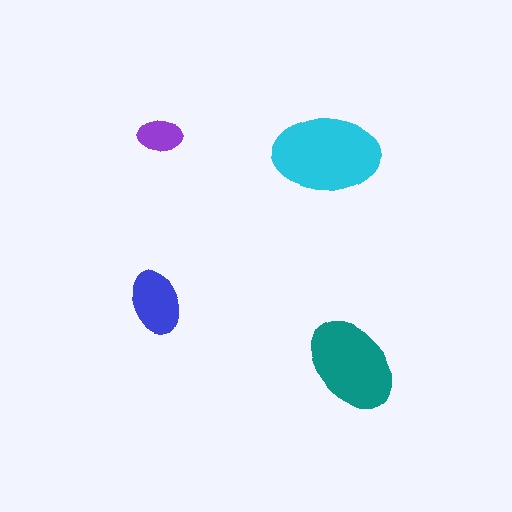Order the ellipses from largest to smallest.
the cyan one, the teal one, the blue one, the purple one.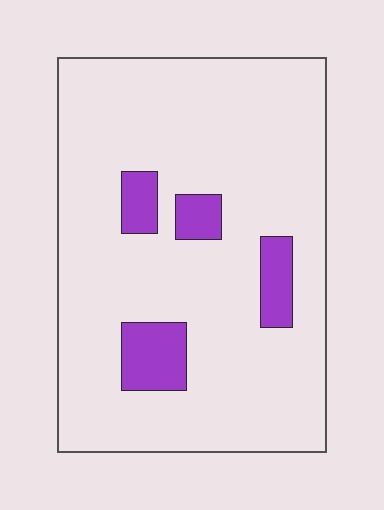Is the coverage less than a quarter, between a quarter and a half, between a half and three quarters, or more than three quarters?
Less than a quarter.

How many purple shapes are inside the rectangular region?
4.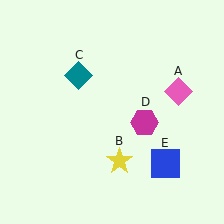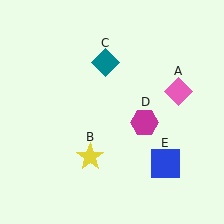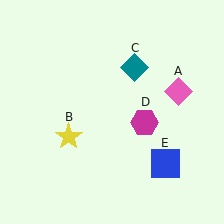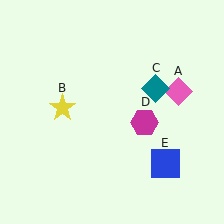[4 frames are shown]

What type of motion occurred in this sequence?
The yellow star (object B), teal diamond (object C) rotated clockwise around the center of the scene.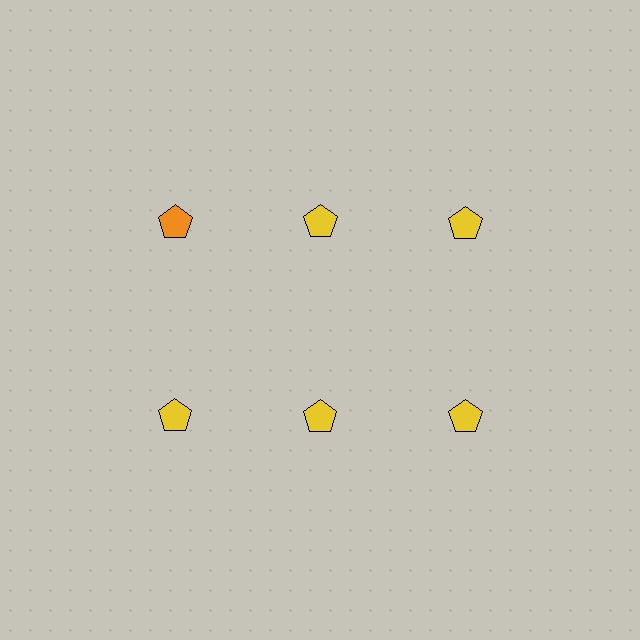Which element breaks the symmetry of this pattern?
The orange pentagon in the top row, leftmost column breaks the symmetry. All other shapes are yellow pentagons.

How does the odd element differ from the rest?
It has a different color: orange instead of yellow.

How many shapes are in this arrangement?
There are 6 shapes arranged in a grid pattern.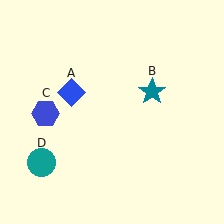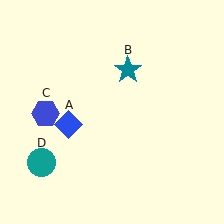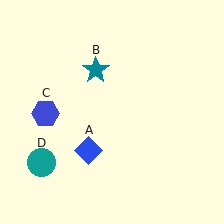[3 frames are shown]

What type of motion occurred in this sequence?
The blue diamond (object A), teal star (object B) rotated counterclockwise around the center of the scene.